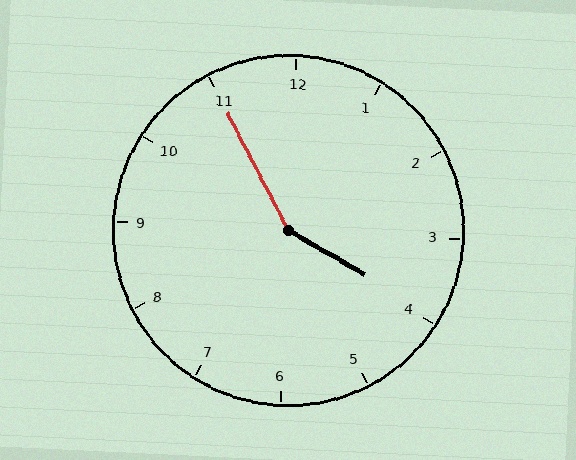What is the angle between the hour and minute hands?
Approximately 148 degrees.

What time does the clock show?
3:55.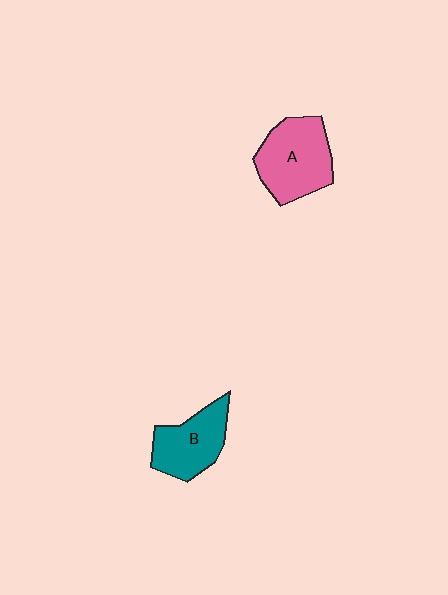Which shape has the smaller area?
Shape B (teal).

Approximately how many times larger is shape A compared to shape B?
Approximately 1.3 times.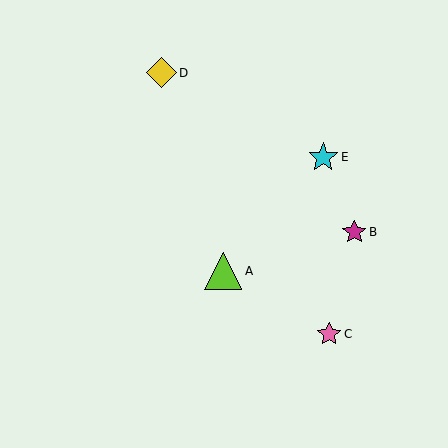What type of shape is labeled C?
Shape C is a pink star.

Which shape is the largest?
The lime triangle (labeled A) is the largest.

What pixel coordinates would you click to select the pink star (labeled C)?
Click at (329, 334) to select the pink star C.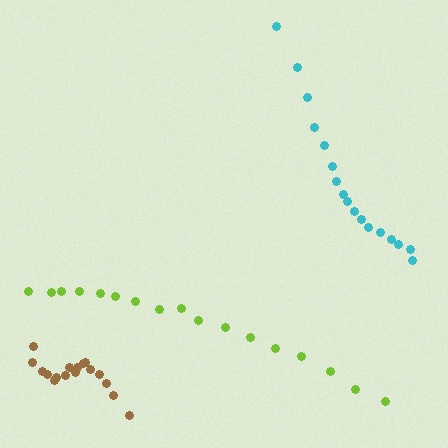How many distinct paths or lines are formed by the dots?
There are 3 distinct paths.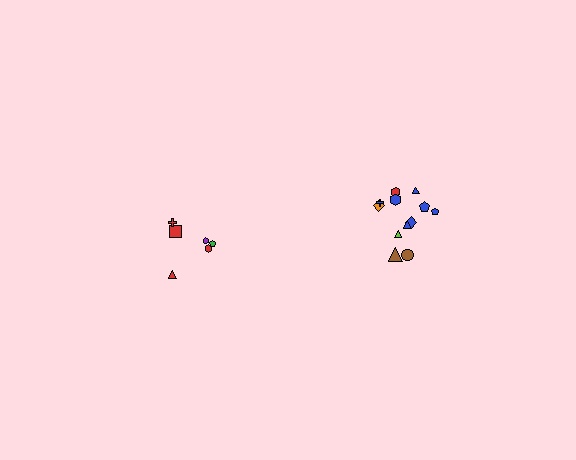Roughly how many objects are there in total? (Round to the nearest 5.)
Roughly 20 objects in total.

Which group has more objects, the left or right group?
The right group.